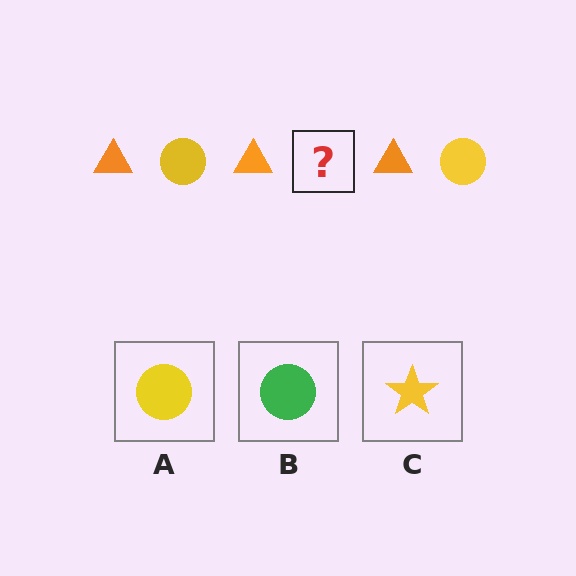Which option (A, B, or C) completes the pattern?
A.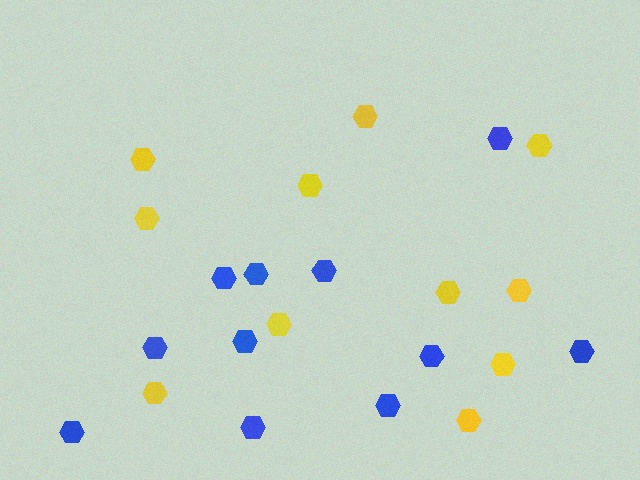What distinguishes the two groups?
There are 2 groups: one group of yellow hexagons (11) and one group of blue hexagons (11).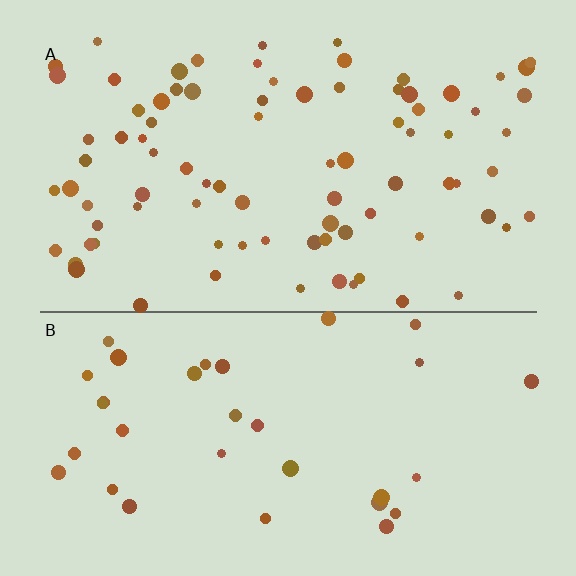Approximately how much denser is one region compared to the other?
Approximately 2.5× — region A over region B.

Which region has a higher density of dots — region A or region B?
A (the top).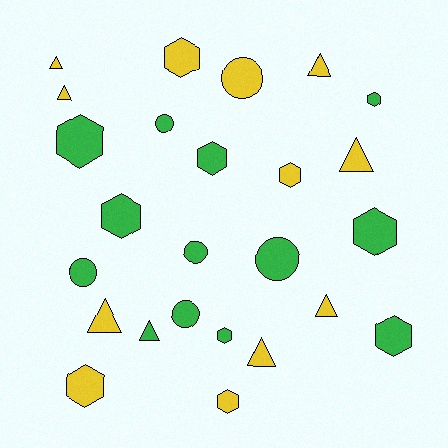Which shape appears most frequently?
Hexagon, with 11 objects.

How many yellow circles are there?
There is 1 yellow circle.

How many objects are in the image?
There are 25 objects.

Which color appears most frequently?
Green, with 13 objects.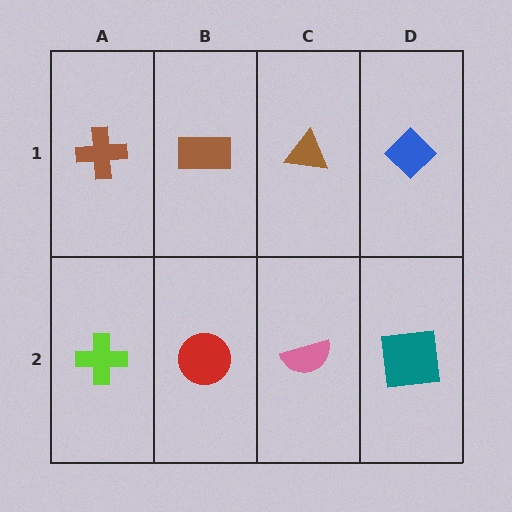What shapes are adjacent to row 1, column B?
A red circle (row 2, column B), a brown cross (row 1, column A), a brown triangle (row 1, column C).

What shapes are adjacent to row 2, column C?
A brown triangle (row 1, column C), a red circle (row 2, column B), a teal square (row 2, column D).